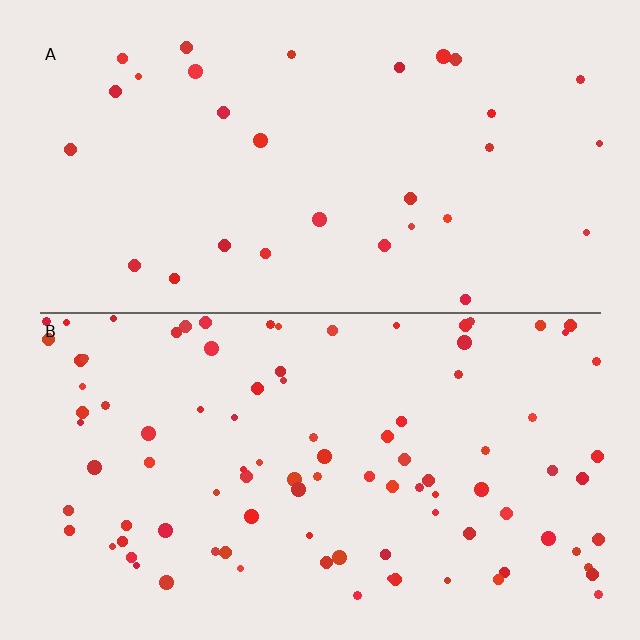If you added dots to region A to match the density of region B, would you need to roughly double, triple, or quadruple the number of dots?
Approximately triple.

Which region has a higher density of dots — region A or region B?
B (the bottom).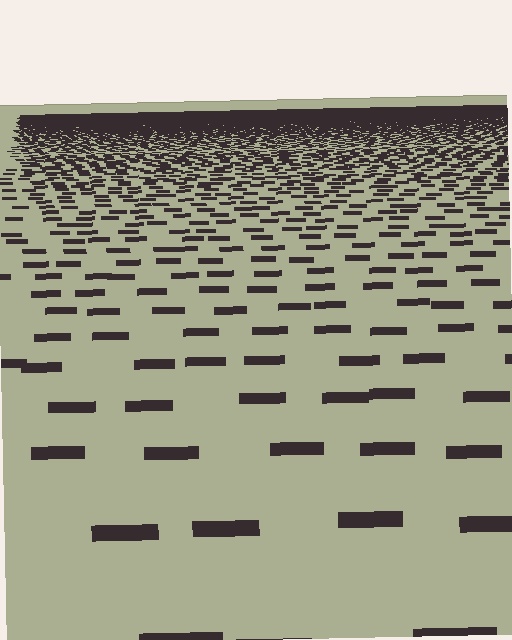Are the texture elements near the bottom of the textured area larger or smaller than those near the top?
Larger. Near the bottom, elements are closer to the viewer and appear at a bigger on-screen size.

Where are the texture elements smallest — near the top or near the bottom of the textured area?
Near the top.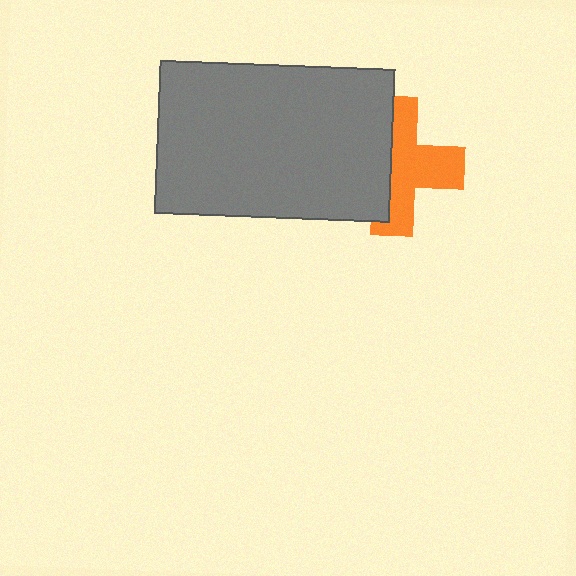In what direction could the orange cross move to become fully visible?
The orange cross could move right. That would shift it out from behind the gray rectangle entirely.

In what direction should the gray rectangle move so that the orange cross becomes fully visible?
The gray rectangle should move left. That is the shortest direction to clear the overlap and leave the orange cross fully visible.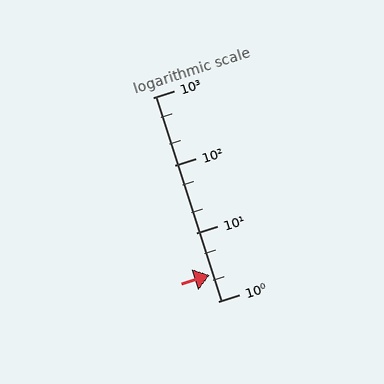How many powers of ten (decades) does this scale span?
The scale spans 3 decades, from 1 to 1000.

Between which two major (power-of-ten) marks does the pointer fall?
The pointer is between 1 and 10.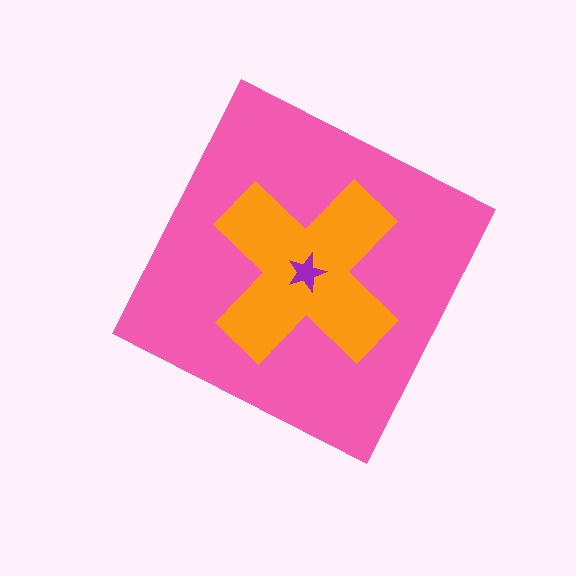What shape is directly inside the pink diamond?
The orange cross.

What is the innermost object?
The purple star.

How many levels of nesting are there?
3.